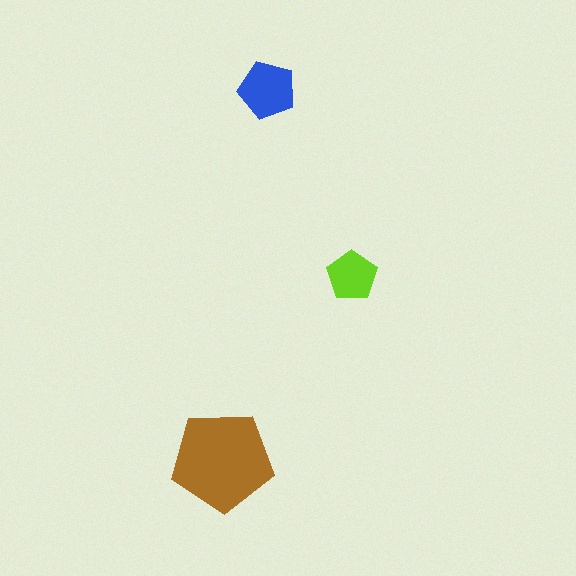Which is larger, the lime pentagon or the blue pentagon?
The blue one.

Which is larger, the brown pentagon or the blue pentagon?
The brown one.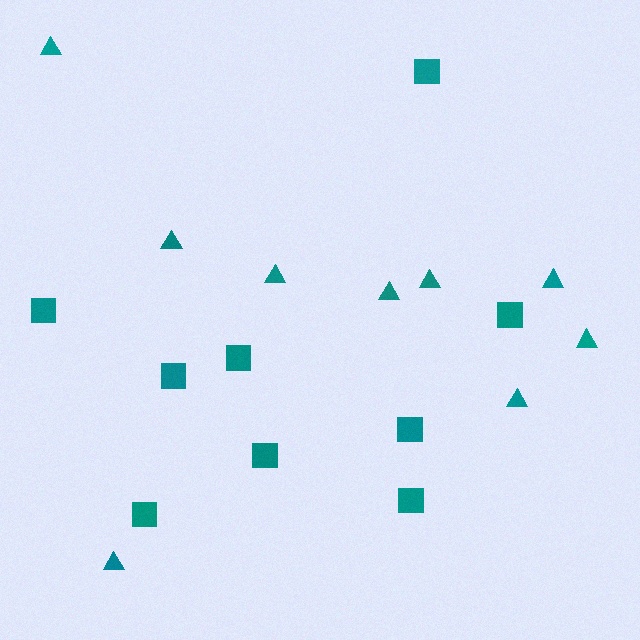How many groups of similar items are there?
There are 2 groups: one group of triangles (9) and one group of squares (9).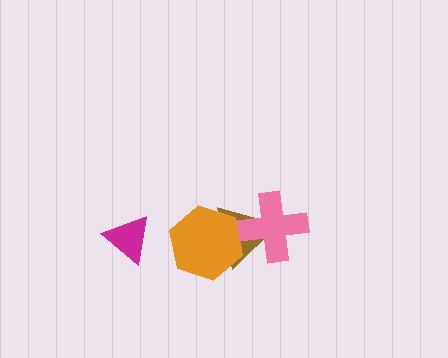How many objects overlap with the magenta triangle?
0 objects overlap with the magenta triangle.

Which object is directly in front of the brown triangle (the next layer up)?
The orange hexagon is directly in front of the brown triangle.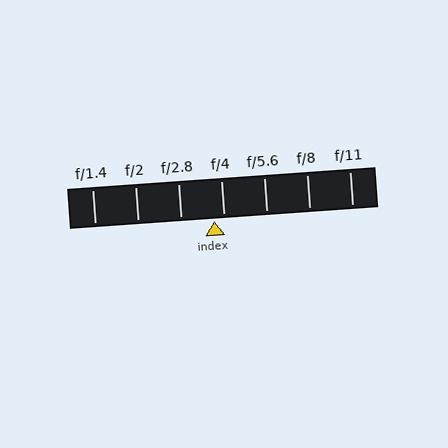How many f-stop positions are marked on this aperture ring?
There are 7 f-stop positions marked.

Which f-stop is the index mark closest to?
The index mark is closest to f/4.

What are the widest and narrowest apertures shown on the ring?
The widest aperture shown is f/1.4 and the narrowest is f/11.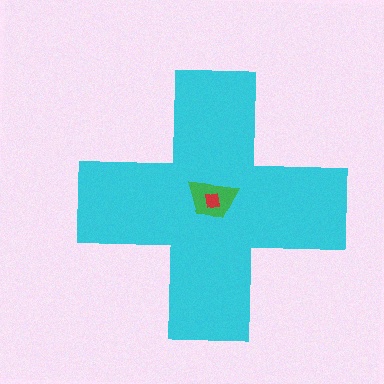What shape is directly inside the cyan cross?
The green trapezoid.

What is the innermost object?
The red square.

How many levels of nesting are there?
3.